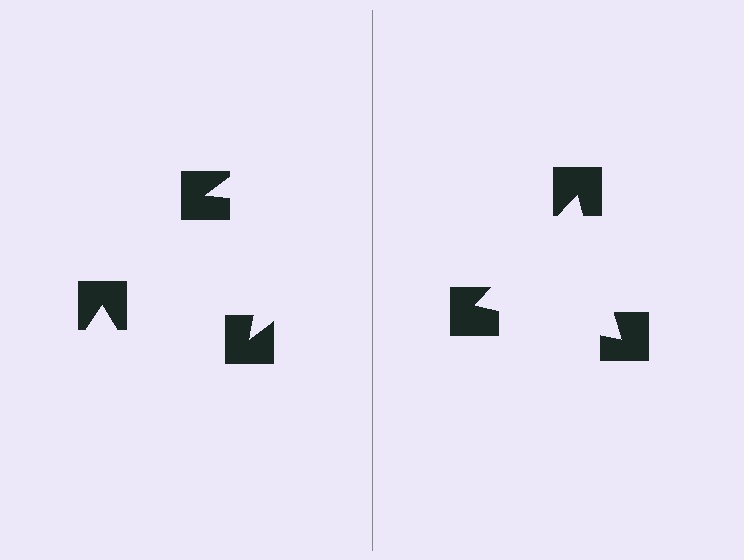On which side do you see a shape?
An illusory triangle appears on the right side. On the left side the wedge cuts are rotated, so no coherent shape forms.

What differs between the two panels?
The notched squares are positioned identically on both sides; only the wedge orientations differ. On the right they align to a triangle; on the left they are misaligned.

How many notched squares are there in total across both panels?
6 — 3 on each side.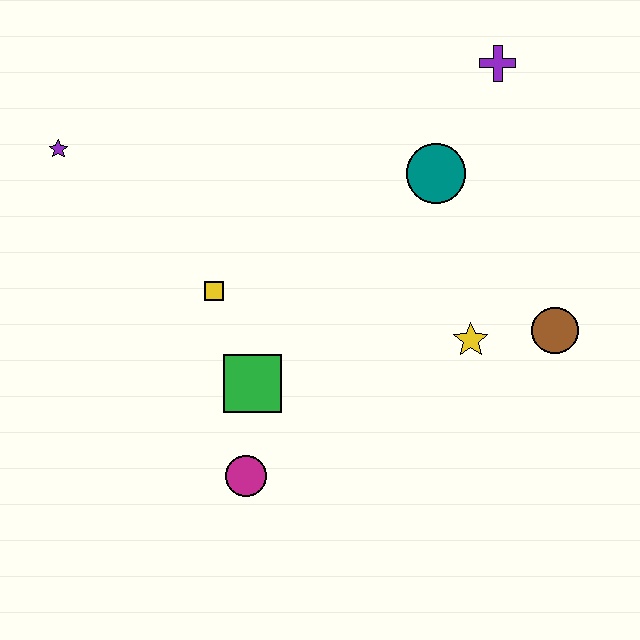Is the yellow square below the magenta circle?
No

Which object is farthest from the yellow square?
The purple cross is farthest from the yellow square.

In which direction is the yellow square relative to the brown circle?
The yellow square is to the left of the brown circle.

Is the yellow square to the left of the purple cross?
Yes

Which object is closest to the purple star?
The yellow square is closest to the purple star.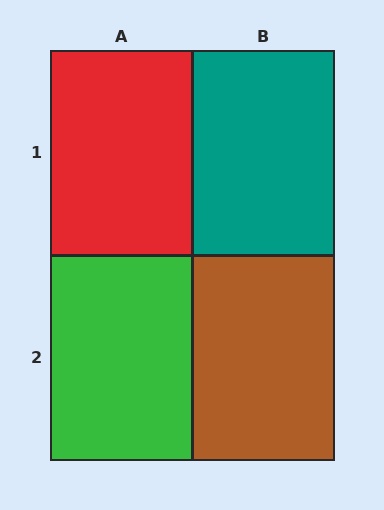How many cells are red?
1 cell is red.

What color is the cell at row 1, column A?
Red.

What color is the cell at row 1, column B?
Teal.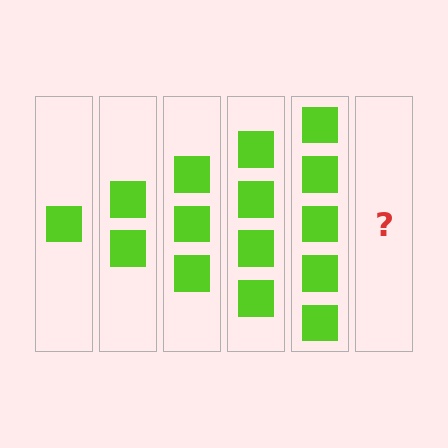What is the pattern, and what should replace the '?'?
The pattern is that each step adds one more square. The '?' should be 6 squares.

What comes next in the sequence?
The next element should be 6 squares.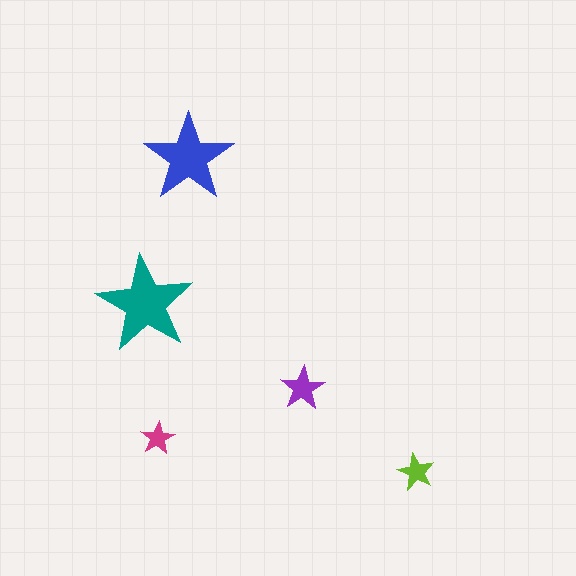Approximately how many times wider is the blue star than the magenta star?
About 2.5 times wider.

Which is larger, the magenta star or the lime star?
The lime one.